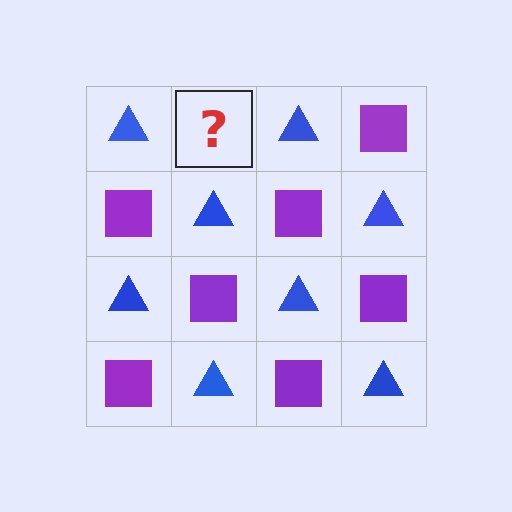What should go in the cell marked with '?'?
The missing cell should contain a purple square.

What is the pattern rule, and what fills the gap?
The rule is that it alternates blue triangle and purple square in a checkerboard pattern. The gap should be filled with a purple square.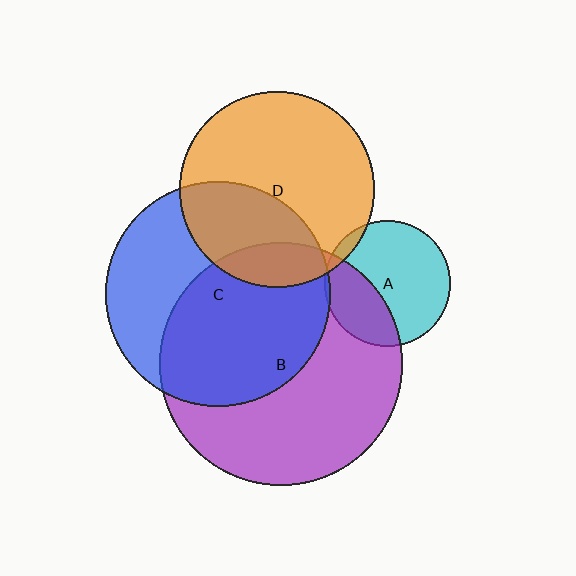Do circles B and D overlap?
Yes.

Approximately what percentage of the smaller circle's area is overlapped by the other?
Approximately 15%.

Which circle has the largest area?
Circle B (purple).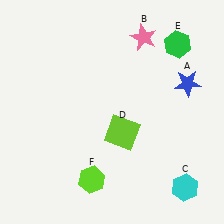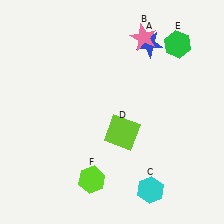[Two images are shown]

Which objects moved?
The objects that moved are: the blue star (A), the cyan hexagon (C).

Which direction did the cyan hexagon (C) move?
The cyan hexagon (C) moved left.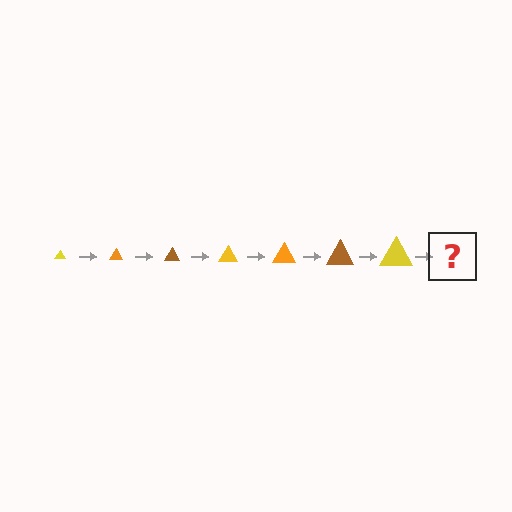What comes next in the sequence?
The next element should be an orange triangle, larger than the previous one.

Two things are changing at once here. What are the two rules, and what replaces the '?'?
The two rules are that the triangle grows larger each step and the color cycles through yellow, orange, and brown. The '?' should be an orange triangle, larger than the previous one.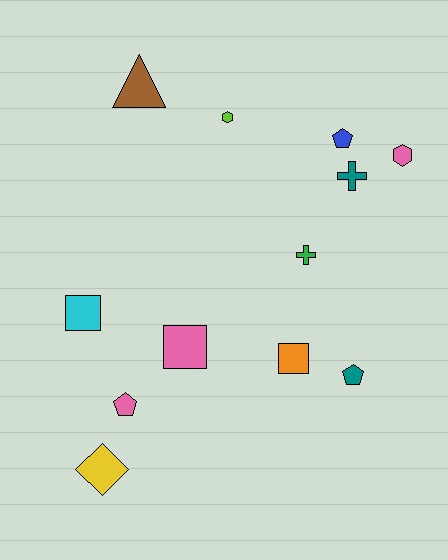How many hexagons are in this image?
There are 2 hexagons.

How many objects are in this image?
There are 12 objects.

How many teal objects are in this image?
There are 2 teal objects.